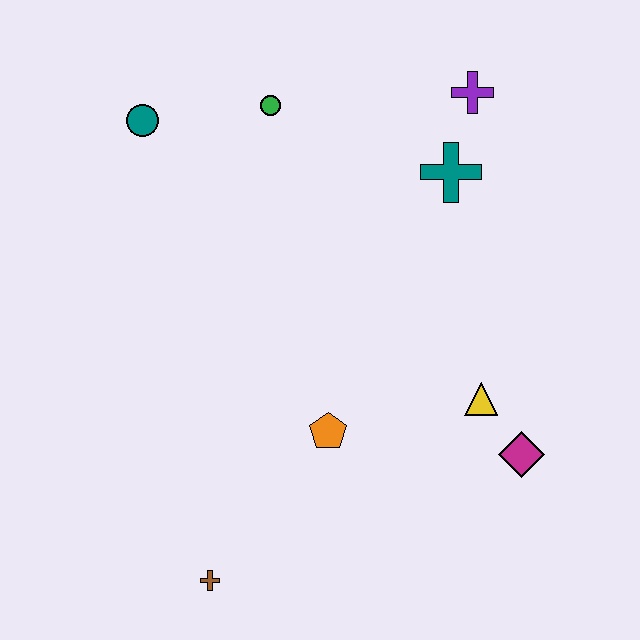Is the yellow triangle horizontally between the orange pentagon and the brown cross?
No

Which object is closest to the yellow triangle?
The magenta diamond is closest to the yellow triangle.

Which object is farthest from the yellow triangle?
The teal circle is farthest from the yellow triangle.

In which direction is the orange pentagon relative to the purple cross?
The orange pentagon is below the purple cross.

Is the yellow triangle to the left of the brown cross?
No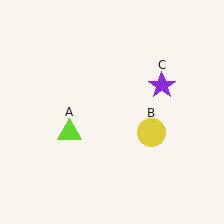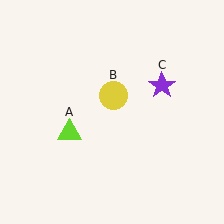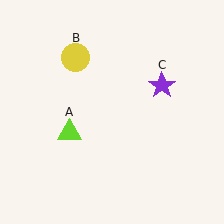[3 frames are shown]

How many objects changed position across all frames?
1 object changed position: yellow circle (object B).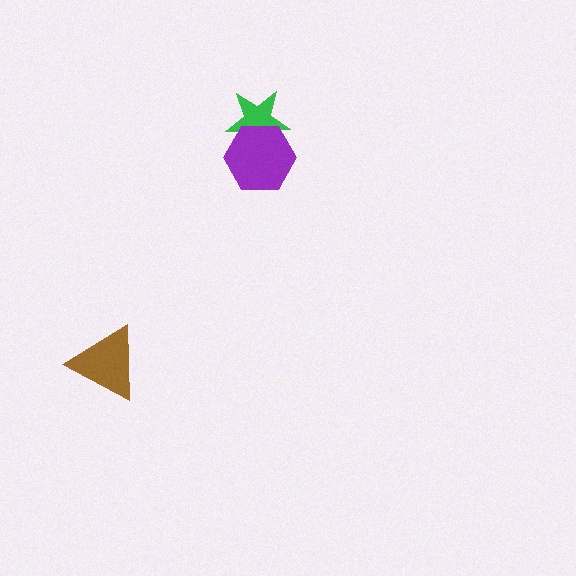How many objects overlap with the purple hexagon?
1 object overlaps with the purple hexagon.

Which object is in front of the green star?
The purple hexagon is in front of the green star.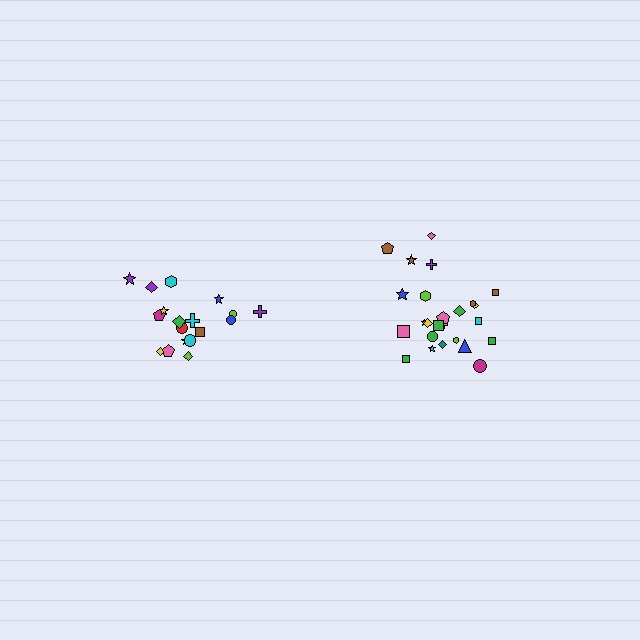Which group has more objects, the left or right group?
The right group.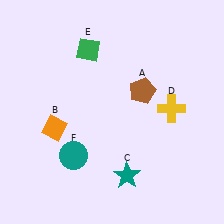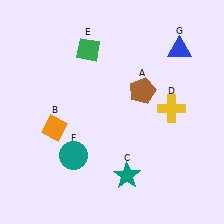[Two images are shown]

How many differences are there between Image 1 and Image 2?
There is 1 difference between the two images.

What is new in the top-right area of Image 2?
A blue triangle (G) was added in the top-right area of Image 2.